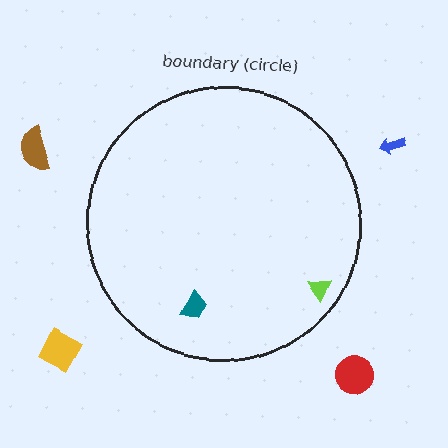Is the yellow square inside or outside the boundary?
Outside.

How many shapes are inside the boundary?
2 inside, 4 outside.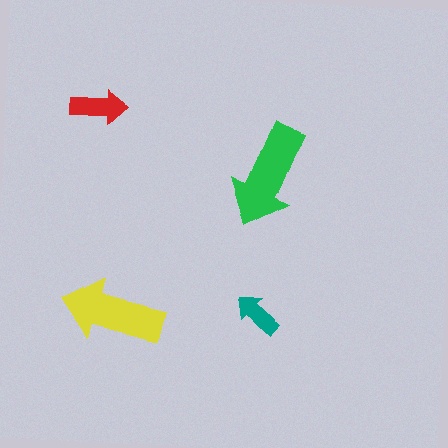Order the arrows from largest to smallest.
the green one, the yellow one, the red one, the teal one.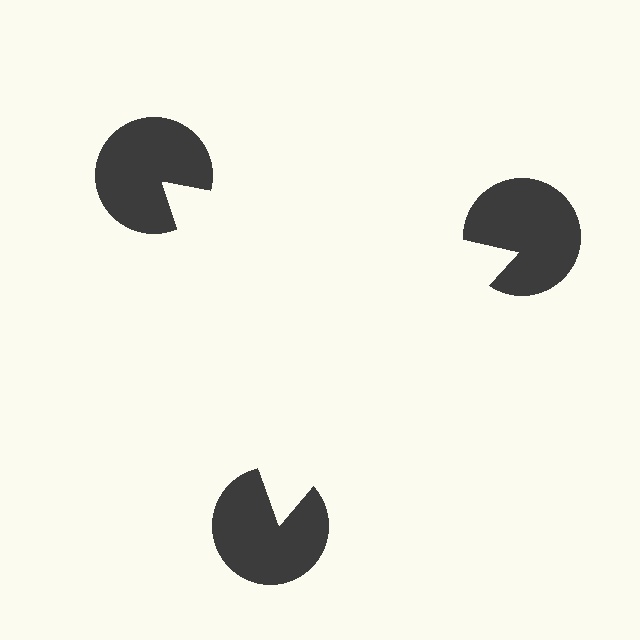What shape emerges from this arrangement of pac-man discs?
An illusory triangle — its edges are inferred from the aligned wedge cuts in the pac-man discs, not physically drawn.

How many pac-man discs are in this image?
There are 3 — one at each vertex of the illusory triangle.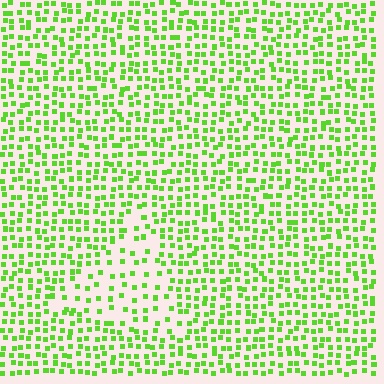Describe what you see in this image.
The image contains small lime elements arranged at two different densities. A triangle-shaped region is visible where the elements are less densely packed than the surrounding area.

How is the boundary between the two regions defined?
The boundary is defined by a change in element density (approximately 1.9x ratio). All elements are the same color, size, and shape.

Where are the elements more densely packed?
The elements are more densely packed outside the triangle boundary.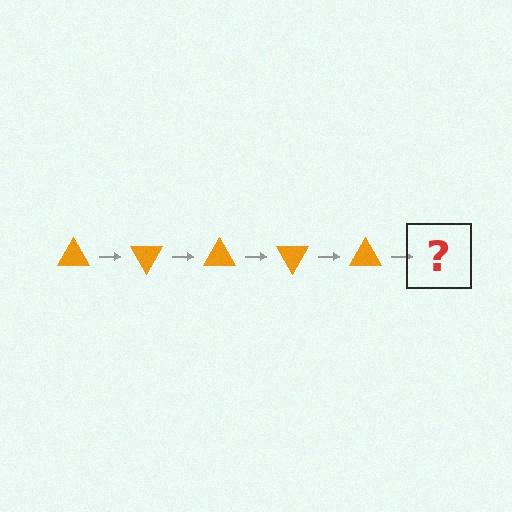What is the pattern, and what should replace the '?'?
The pattern is that the triangle rotates 60 degrees each step. The '?' should be an orange triangle rotated 300 degrees.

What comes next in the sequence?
The next element should be an orange triangle rotated 300 degrees.